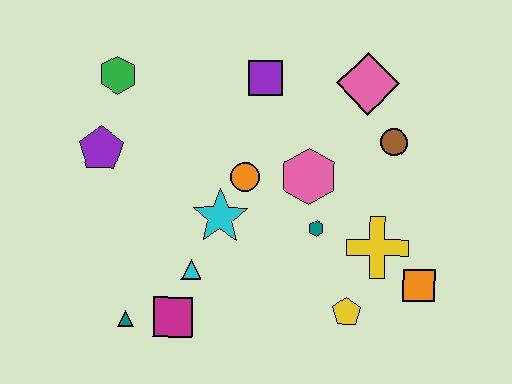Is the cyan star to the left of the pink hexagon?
Yes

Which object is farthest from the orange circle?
The orange square is farthest from the orange circle.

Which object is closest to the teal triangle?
The magenta square is closest to the teal triangle.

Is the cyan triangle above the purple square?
No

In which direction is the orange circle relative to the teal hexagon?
The orange circle is to the left of the teal hexagon.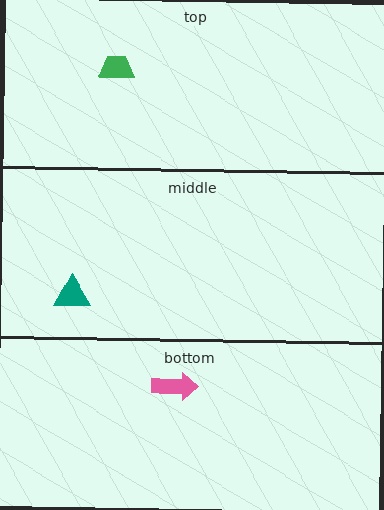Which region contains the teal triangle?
The middle region.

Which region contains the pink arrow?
The bottom region.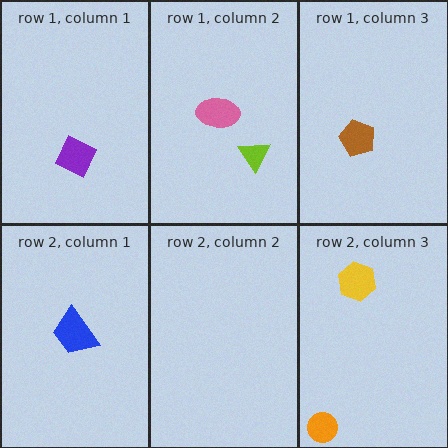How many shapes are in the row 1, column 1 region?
1.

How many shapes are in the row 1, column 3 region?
1.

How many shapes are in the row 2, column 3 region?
2.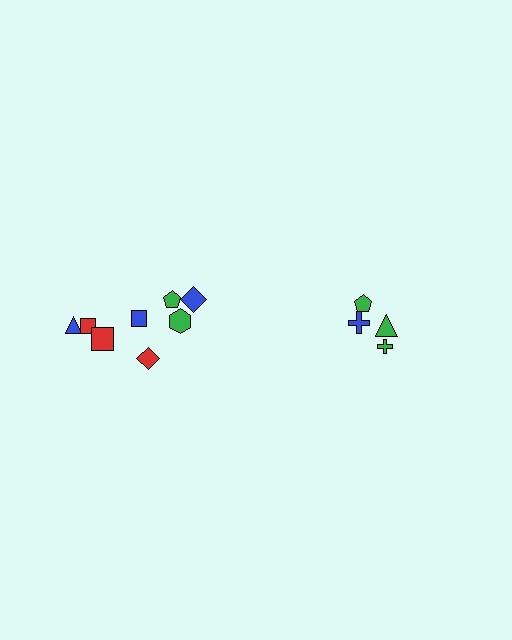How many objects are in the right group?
There are 4 objects.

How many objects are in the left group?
There are 8 objects.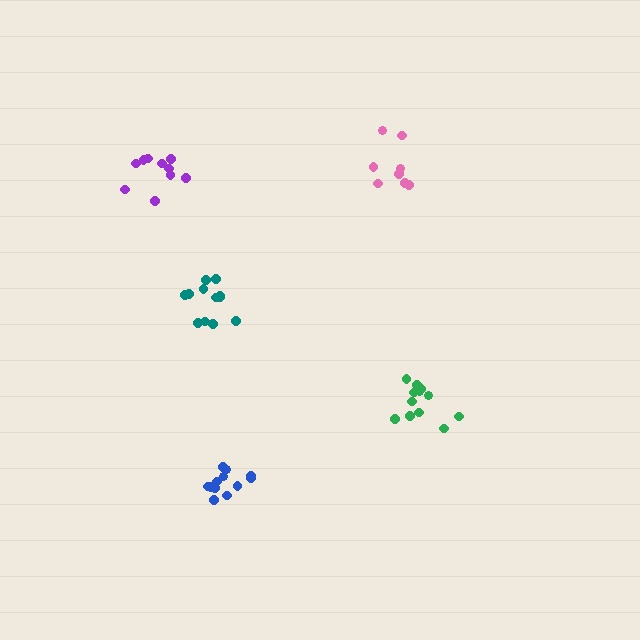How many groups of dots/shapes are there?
There are 5 groups.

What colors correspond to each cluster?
The clusters are colored: green, blue, teal, pink, purple.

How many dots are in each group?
Group 1: 12 dots, Group 2: 12 dots, Group 3: 12 dots, Group 4: 8 dots, Group 5: 10 dots (54 total).